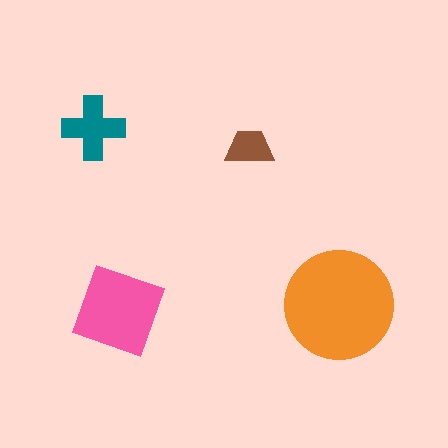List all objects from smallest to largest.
The brown trapezoid, the teal cross, the pink diamond, the orange circle.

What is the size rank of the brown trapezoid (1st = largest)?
4th.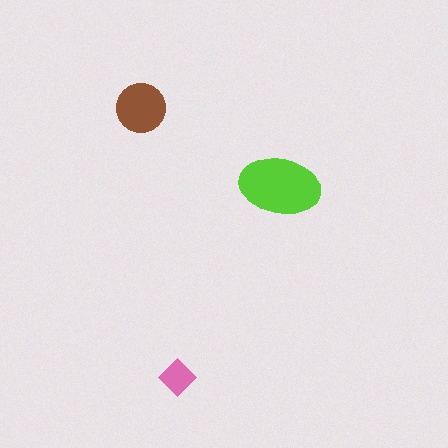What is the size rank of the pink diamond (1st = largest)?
3rd.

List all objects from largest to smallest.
The lime ellipse, the brown circle, the pink diamond.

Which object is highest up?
The brown circle is topmost.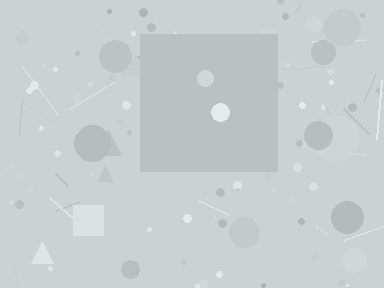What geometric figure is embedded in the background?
A square is embedded in the background.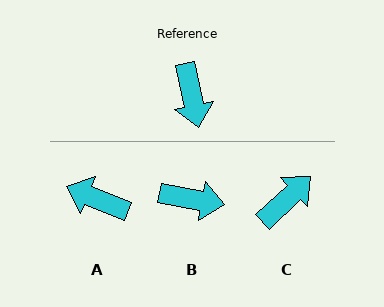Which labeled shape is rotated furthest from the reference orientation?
A, about 125 degrees away.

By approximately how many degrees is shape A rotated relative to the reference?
Approximately 125 degrees clockwise.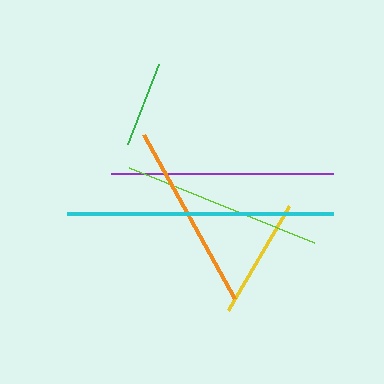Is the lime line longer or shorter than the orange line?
The lime line is longer than the orange line.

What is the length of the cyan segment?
The cyan segment is approximately 266 pixels long.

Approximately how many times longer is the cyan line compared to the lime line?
The cyan line is approximately 1.3 times the length of the lime line.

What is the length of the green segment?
The green segment is approximately 86 pixels long.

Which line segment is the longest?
The cyan line is the longest at approximately 266 pixels.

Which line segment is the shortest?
The green line is the shortest at approximately 86 pixels.